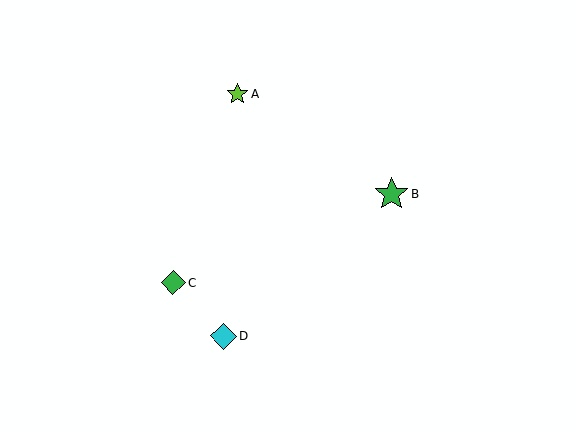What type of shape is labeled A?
Shape A is a lime star.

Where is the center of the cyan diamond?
The center of the cyan diamond is at (223, 336).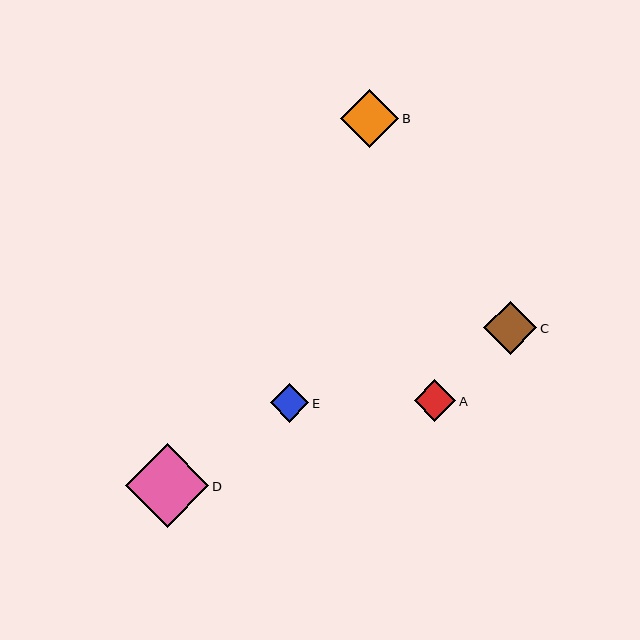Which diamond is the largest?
Diamond D is the largest with a size of approximately 83 pixels.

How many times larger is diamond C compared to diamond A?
Diamond C is approximately 1.3 times the size of diamond A.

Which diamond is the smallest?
Diamond E is the smallest with a size of approximately 38 pixels.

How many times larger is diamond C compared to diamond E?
Diamond C is approximately 1.4 times the size of diamond E.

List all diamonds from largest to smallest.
From largest to smallest: D, B, C, A, E.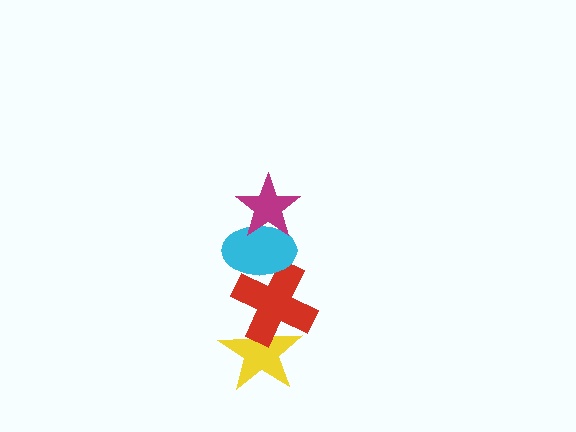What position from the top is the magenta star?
The magenta star is 1st from the top.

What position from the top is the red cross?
The red cross is 3rd from the top.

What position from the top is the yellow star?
The yellow star is 4th from the top.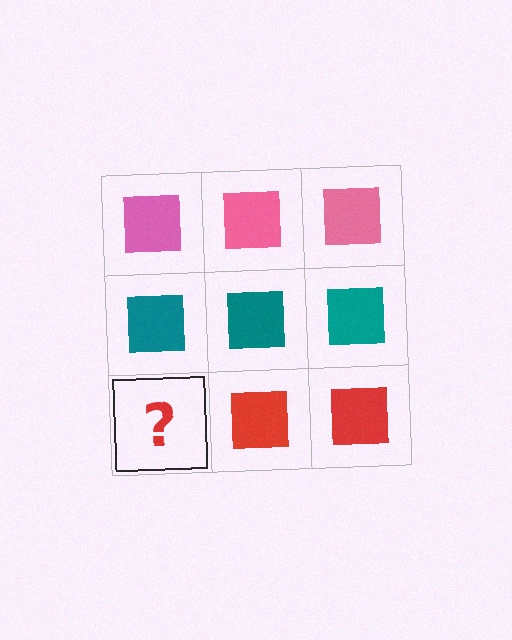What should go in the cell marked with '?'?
The missing cell should contain a red square.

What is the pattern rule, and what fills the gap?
The rule is that each row has a consistent color. The gap should be filled with a red square.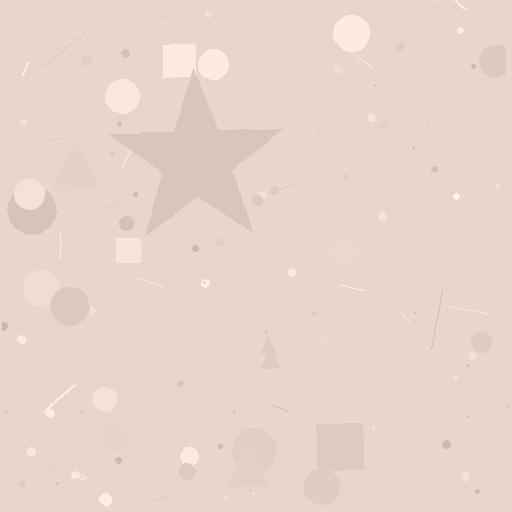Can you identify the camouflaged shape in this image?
The camouflaged shape is a star.